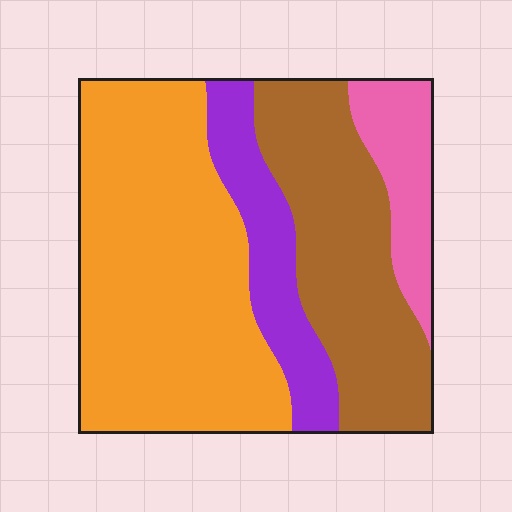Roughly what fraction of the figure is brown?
Brown takes up about one quarter (1/4) of the figure.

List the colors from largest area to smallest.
From largest to smallest: orange, brown, purple, pink.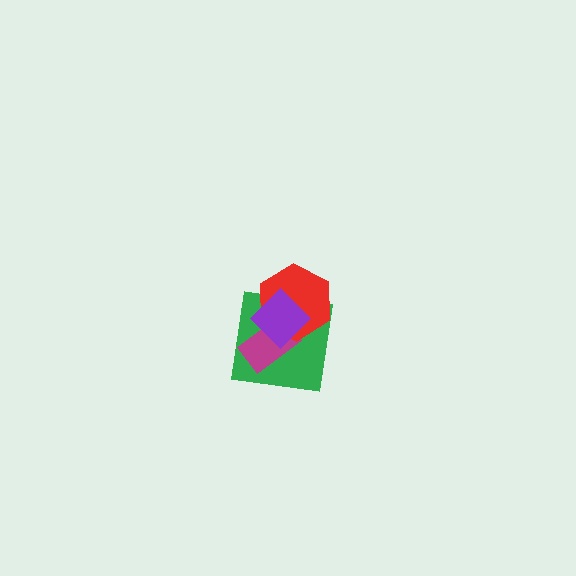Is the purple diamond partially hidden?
No, no other shape covers it.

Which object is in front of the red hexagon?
The purple diamond is in front of the red hexagon.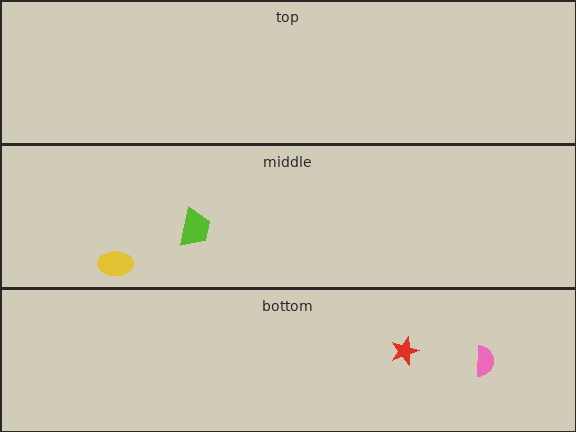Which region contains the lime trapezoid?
The middle region.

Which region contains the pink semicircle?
The bottom region.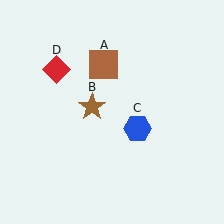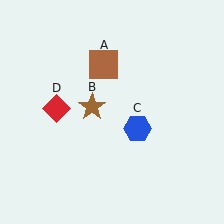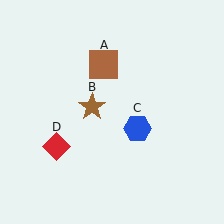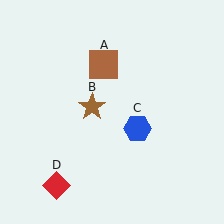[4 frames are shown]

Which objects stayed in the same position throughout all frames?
Brown square (object A) and brown star (object B) and blue hexagon (object C) remained stationary.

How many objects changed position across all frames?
1 object changed position: red diamond (object D).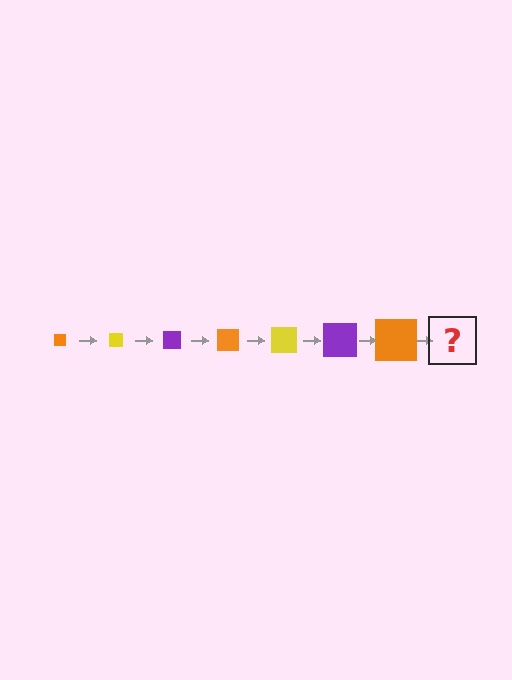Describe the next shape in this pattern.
It should be a yellow square, larger than the previous one.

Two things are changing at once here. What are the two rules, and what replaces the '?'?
The two rules are that the square grows larger each step and the color cycles through orange, yellow, and purple. The '?' should be a yellow square, larger than the previous one.